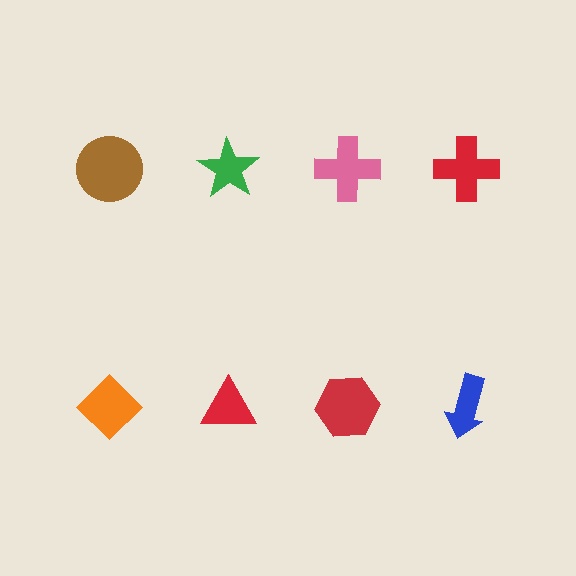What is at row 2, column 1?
An orange diamond.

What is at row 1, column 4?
A red cross.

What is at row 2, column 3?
A red hexagon.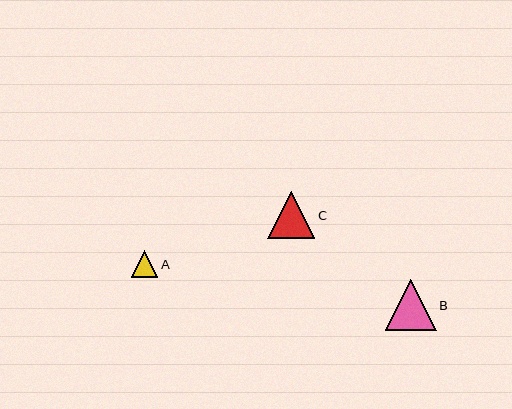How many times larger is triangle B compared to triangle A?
Triangle B is approximately 1.9 times the size of triangle A.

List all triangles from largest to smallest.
From largest to smallest: B, C, A.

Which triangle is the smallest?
Triangle A is the smallest with a size of approximately 27 pixels.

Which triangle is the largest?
Triangle B is the largest with a size of approximately 51 pixels.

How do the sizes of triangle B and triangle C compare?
Triangle B and triangle C are approximately the same size.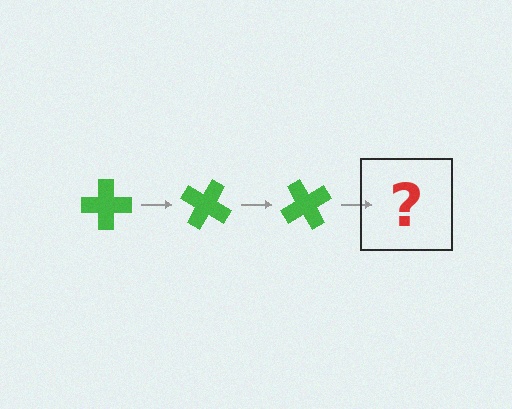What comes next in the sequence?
The next element should be a green cross rotated 90 degrees.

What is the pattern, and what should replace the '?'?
The pattern is that the cross rotates 30 degrees each step. The '?' should be a green cross rotated 90 degrees.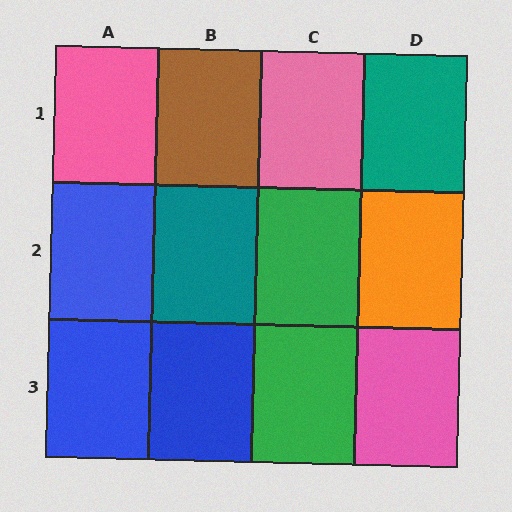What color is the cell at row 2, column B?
Teal.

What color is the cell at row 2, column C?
Green.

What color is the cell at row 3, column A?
Blue.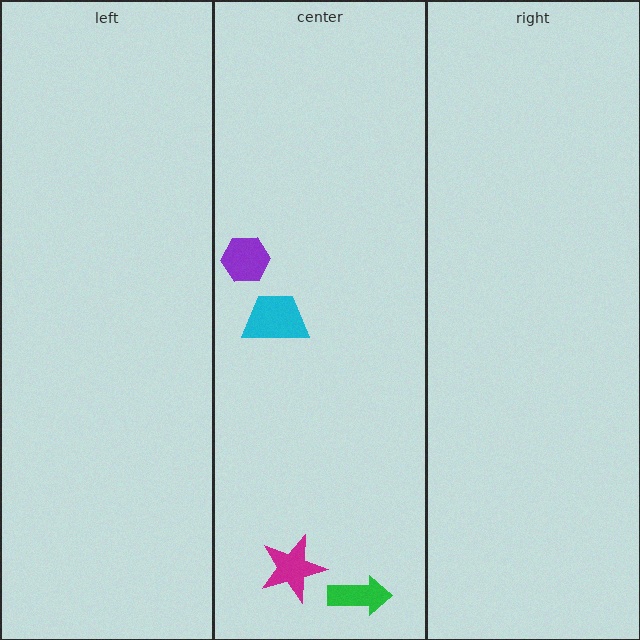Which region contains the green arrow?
The center region.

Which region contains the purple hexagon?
The center region.